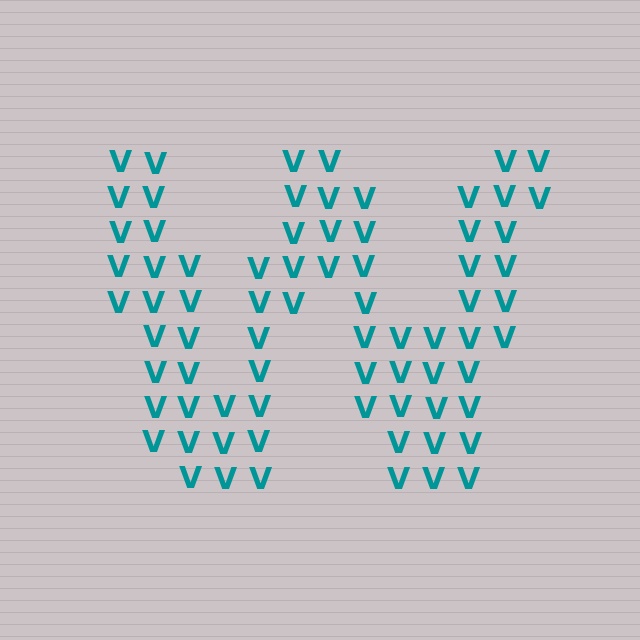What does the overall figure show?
The overall figure shows the letter W.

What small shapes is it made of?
It is made of small letter V's.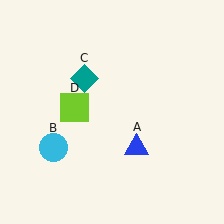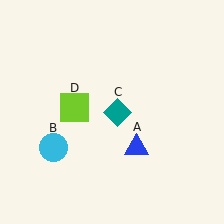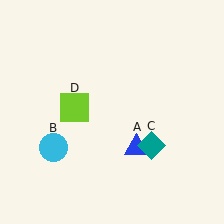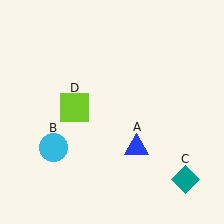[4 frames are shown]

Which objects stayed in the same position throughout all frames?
Blue triangle (object A) and cyan circle (object B) and lime square (object D) remained stationary.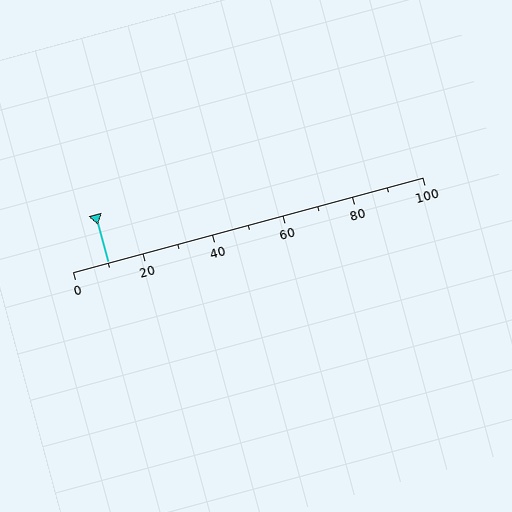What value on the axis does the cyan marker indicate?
The marker indicates approximately 10.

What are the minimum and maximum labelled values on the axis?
The axis runs from 0 to 100.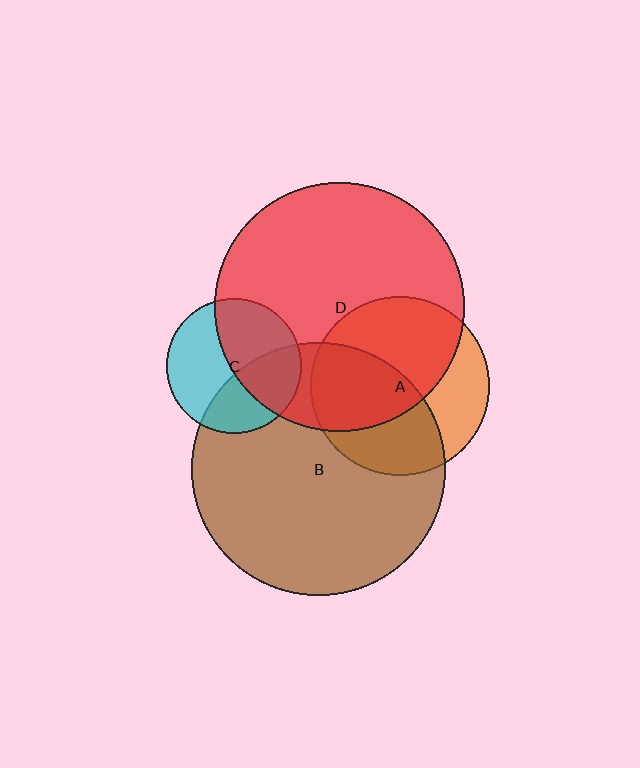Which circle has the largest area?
Circle B (brown).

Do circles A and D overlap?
Yes.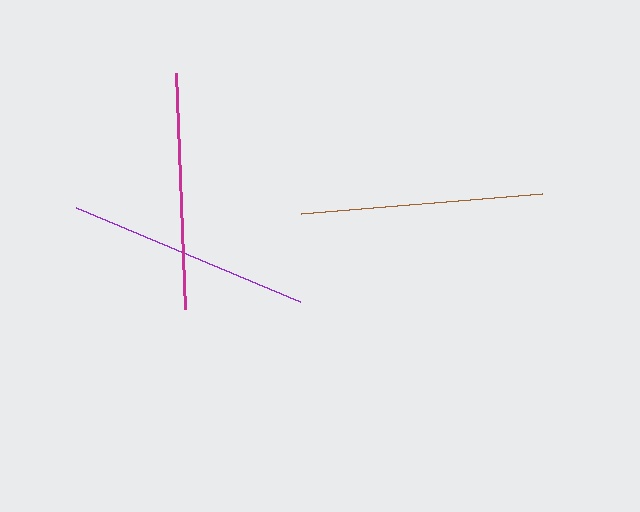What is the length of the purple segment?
The purple segment is approximately 243 pixels long.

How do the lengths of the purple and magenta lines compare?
The purple and magenta lines are approximately the same length.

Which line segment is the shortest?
The magenta line is the shortest at approximately 236 pixels.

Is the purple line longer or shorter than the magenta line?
The purple line is longer than the magenta line.